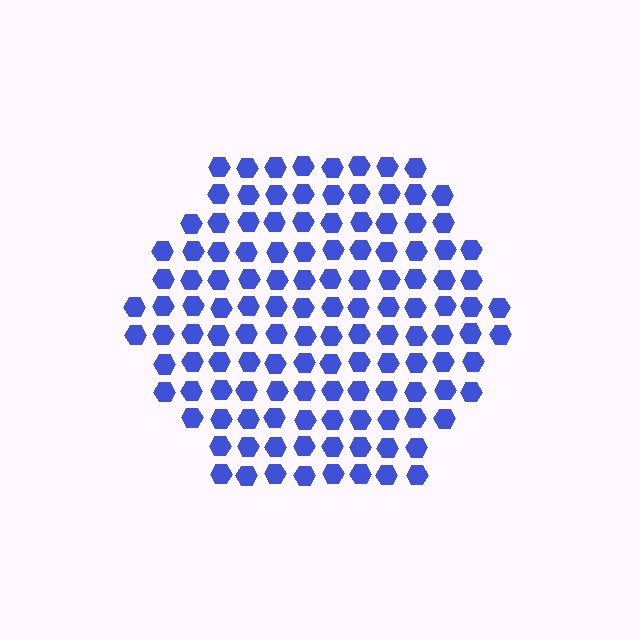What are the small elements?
The small elements are hexagons.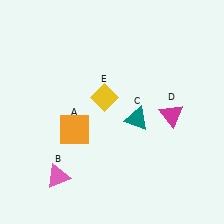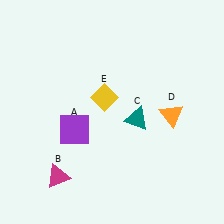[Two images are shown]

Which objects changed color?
A changed from orange to purple. B changed from pink to magenta. D changed from magenta to orange.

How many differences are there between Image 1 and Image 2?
There are 3 differences between the two images.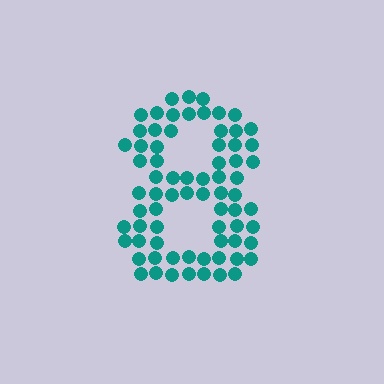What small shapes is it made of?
It is made of small circles.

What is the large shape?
The large shape is the digit 8.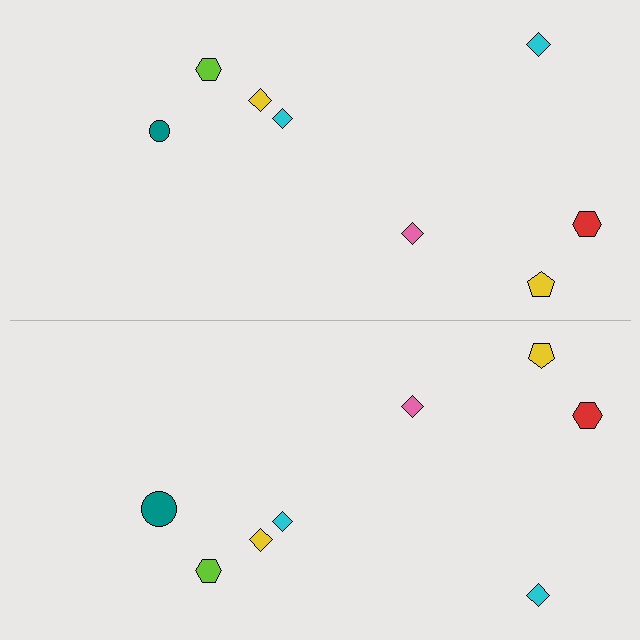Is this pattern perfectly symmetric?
No, the pattern is not perfectly symmetric. The teal circle on the bottom side has a different size than its mirror counterpart.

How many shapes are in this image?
There are 16 shapes in this image.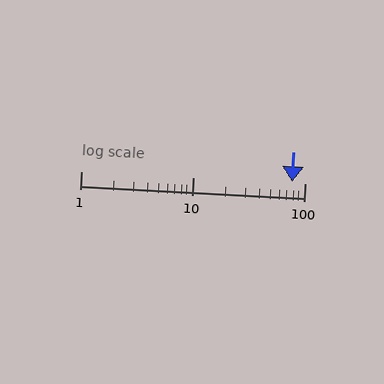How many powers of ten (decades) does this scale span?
The scale spans 2 decades, from 1 to 100.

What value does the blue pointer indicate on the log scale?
The pointer indicates approximately 78.